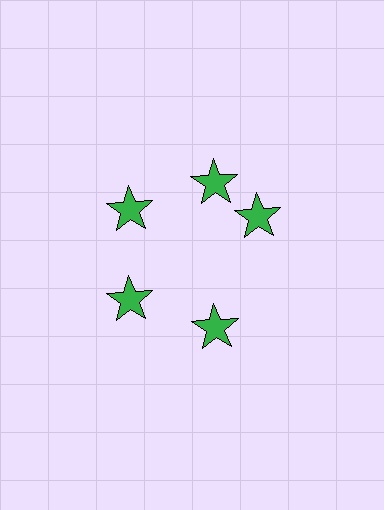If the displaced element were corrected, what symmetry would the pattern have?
It would have 5-fold rotational symmetry — the pattern would map onto itself every 72 degrees.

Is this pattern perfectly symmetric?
No. The 5 green stars are arranged in a ring, but one element near the 3 o'clock position is rotated out of alignment along the ring, breaking the 5-fold rotational symmetry.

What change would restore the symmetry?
The symmetry would be restored by rotating it back into even spacing with its neighbors so that all 5 stars sit at equal angles and equal distance from the center.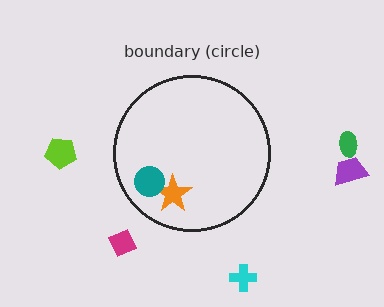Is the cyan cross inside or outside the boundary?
Outside.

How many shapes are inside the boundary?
2 inside, 5 outside.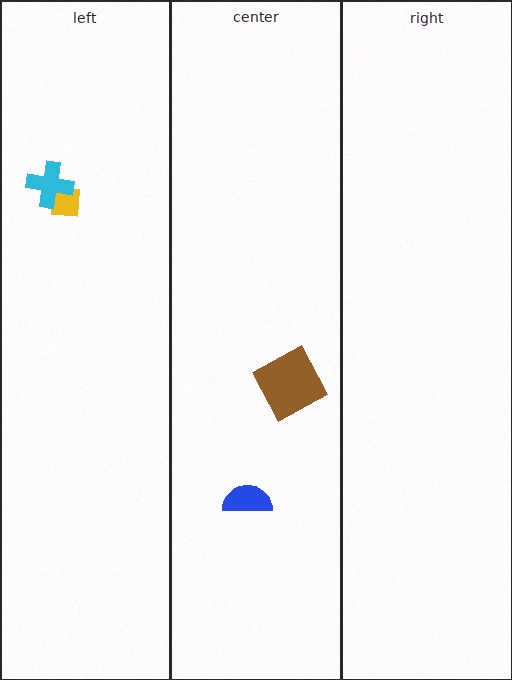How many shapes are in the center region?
2.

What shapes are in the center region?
The brown square, the blue semicircle.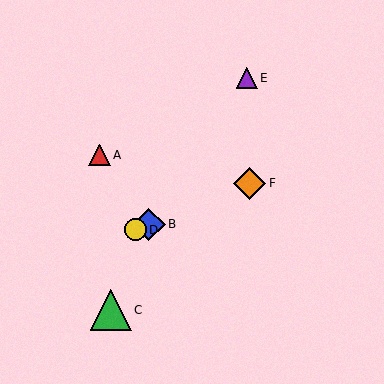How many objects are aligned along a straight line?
3 objects (B, D, F) are aligned along a straight line.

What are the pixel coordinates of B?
Object B is at (149, 224).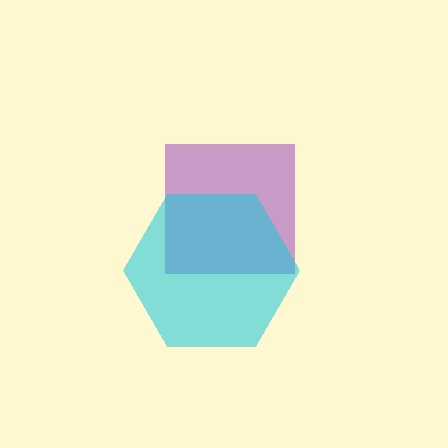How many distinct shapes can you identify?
There are 2 distinct shapes: a purple square, a cyan hexagon.